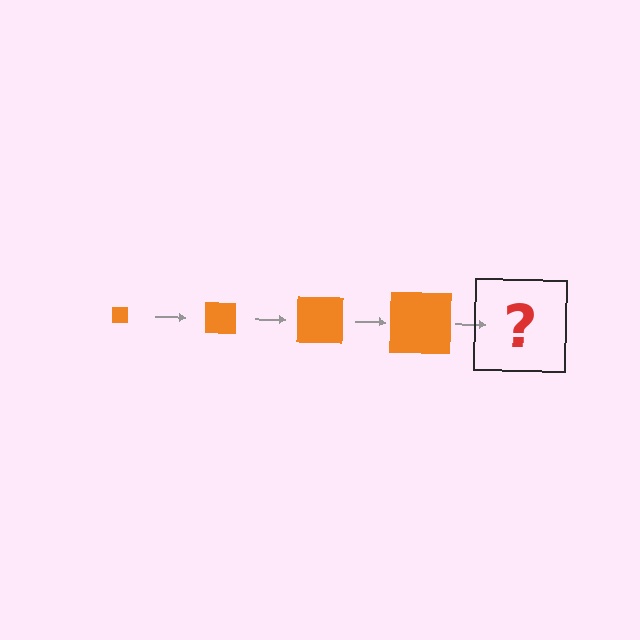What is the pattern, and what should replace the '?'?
The pattern is that the square gets progressively larger each step. The '?' should be an orange square, larger than the previous one.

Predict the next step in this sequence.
The next step is an orange square, larger than the previous one.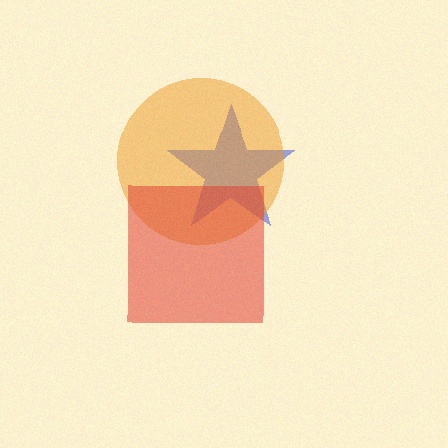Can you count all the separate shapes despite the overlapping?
Yes, there are 3 separate shapes.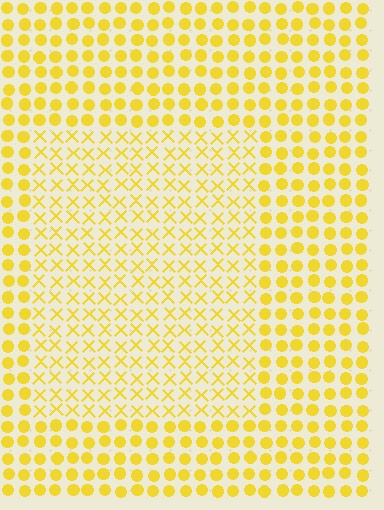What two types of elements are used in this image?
The image uses X marks inside the rectangle region and circles outside it.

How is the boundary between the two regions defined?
The boundary is defined by a change in element shape: X marks inside vs. circles outside. All elements share the same color and spacing.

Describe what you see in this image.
The image is filled with small yellow elements arranged in a uniform grid. A rectangle-shaped region contains X marks, while the surrounding area contains circles. The boundary is defined purely by the change in element shape.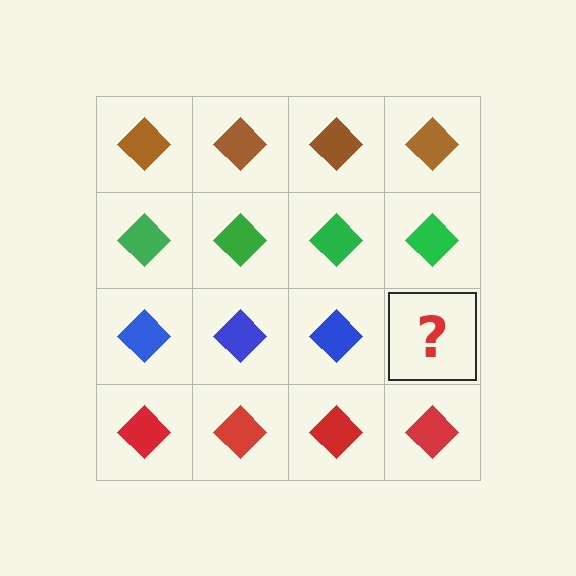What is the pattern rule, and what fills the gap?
The rule is that each row has a consistent color. The gap should be filled with a blue diamond.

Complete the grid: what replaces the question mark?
The question mark should be replaced with a blue diamond.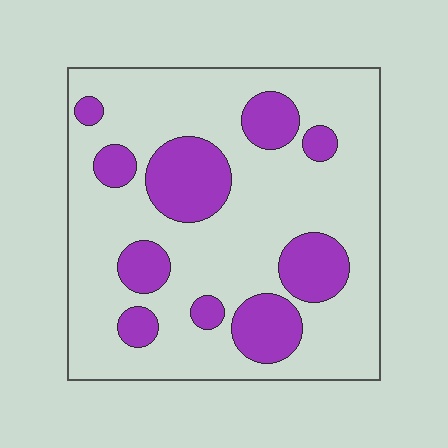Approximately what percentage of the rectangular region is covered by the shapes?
Approximately 25%.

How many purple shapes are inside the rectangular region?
10.